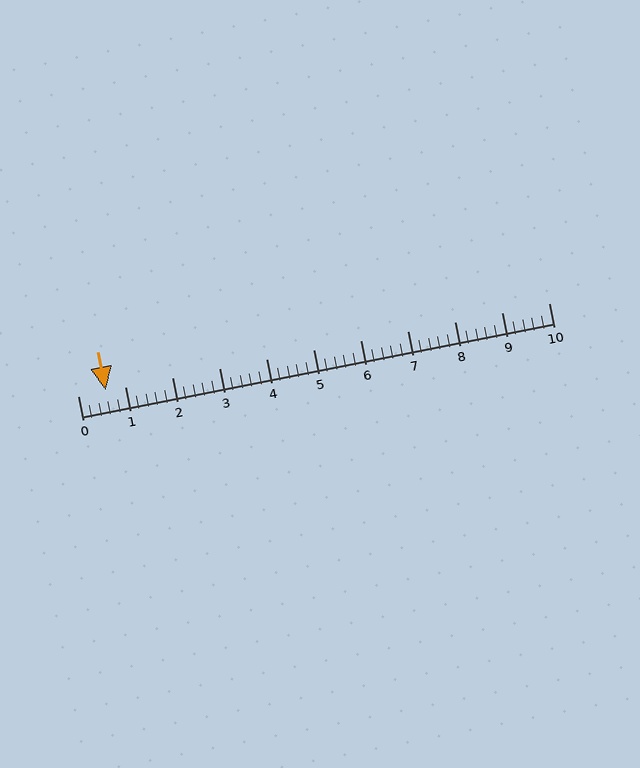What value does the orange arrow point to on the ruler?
The orange arrow points to approximately 0.6.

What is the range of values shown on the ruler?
The ruler shows values from 0 to 10.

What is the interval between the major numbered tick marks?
The major tick marks are spaced 1 units apart.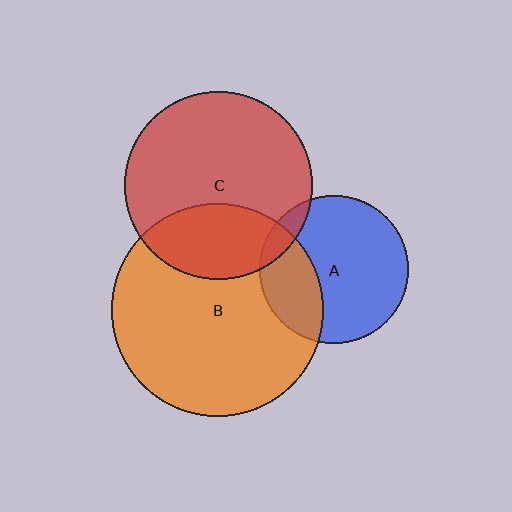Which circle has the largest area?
Circle B (orange).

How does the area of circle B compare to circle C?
Approximately 1.3 times.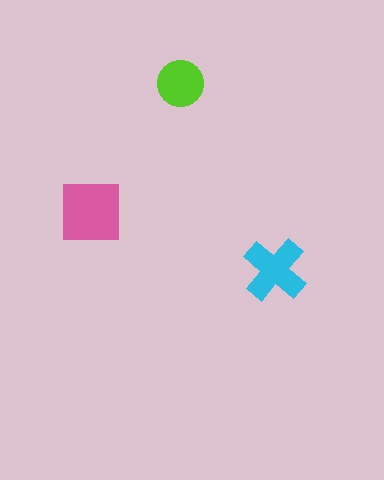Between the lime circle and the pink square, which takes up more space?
The pink square.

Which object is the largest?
The pink square.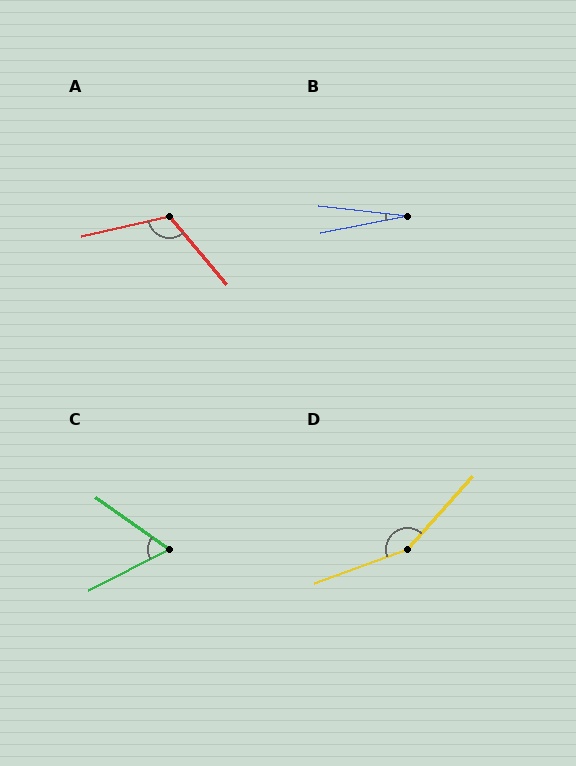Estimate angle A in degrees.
Approximately 117 degrees.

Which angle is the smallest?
B, at approximately 18 degrees.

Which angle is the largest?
D, at approximately 152 degrees.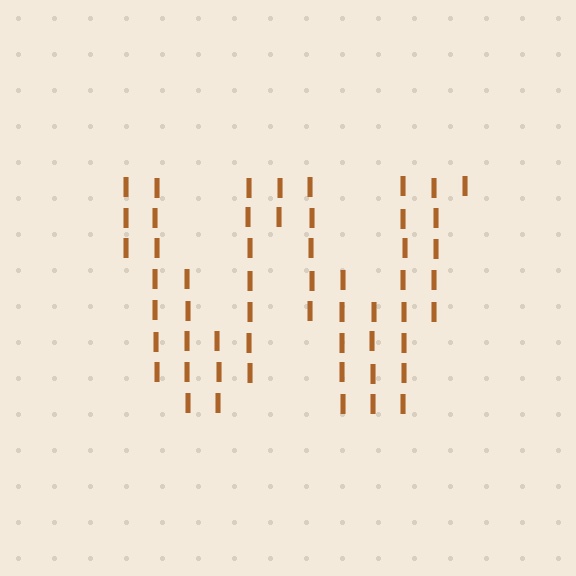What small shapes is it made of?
It is made of small letter I's.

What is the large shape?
The large shape is the letter W.